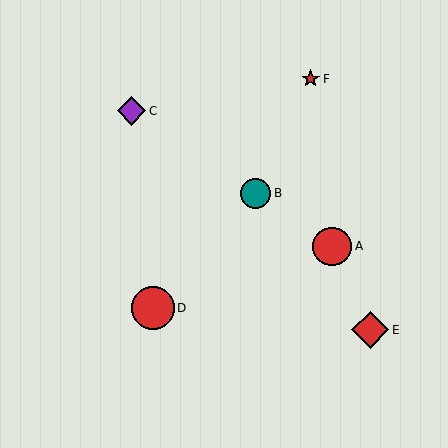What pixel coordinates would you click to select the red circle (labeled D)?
Click at (153, 308) to select the red circle D.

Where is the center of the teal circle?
The center of the teal circle is at (256, 193).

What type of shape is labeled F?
Shape F is a red star.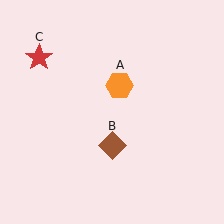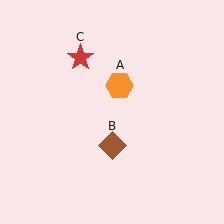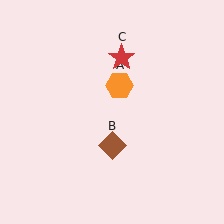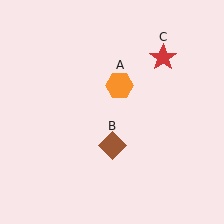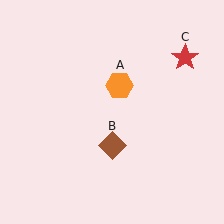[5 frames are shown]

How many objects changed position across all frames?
1 object changed position: red star (object C).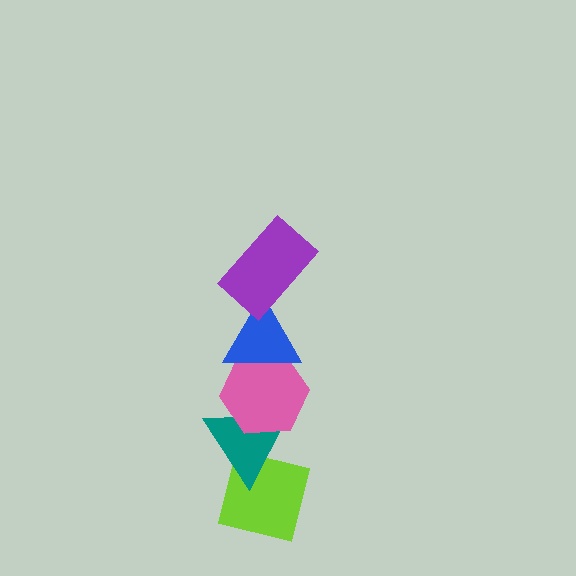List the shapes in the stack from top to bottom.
From top to bottom: the purple rectangle, the blue triangle, the pink hexagon, the teal triangle, the lime square.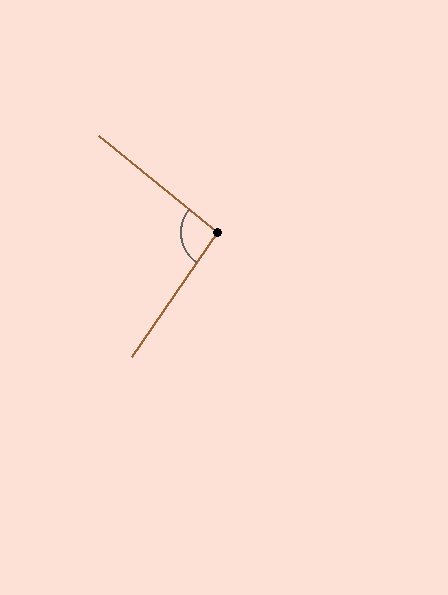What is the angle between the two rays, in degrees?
Approximately 94 degrees.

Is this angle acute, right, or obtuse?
It is approximately a right angle.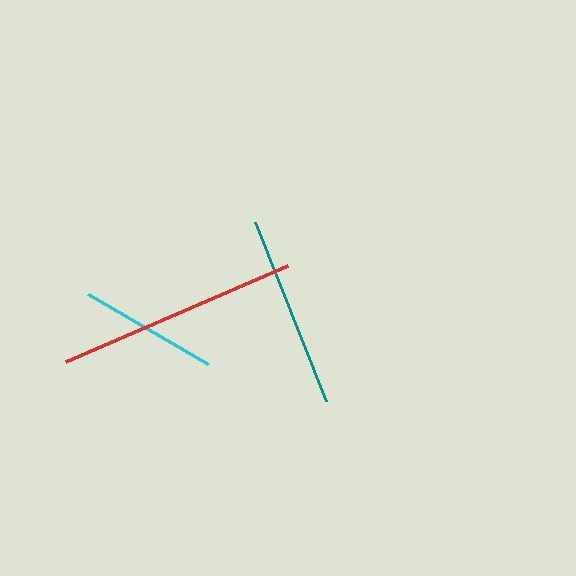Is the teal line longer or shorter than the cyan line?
The teal line is longer than the cyan line.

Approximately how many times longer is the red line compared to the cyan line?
The red line is approximately 1.7 times the length of the cyan line.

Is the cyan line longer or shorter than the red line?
The red line is longer than the cyan line.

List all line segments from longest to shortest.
From longest to shortest: red, teal, cyan.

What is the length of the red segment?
The red segment is approximately 241 pixels long.